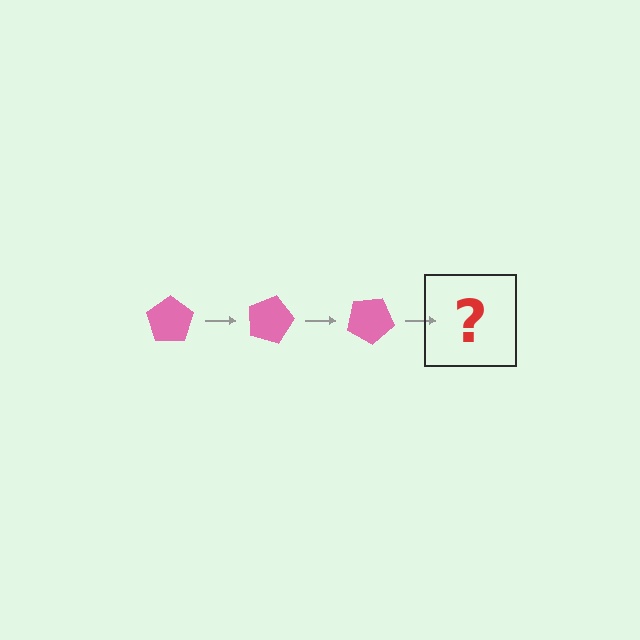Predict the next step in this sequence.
The next step is a pink pentagon rotated 45 degrees.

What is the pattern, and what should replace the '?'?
The pattern is that the pentagon rotates 15 degrees each step. The '?' should be a pink pentagon rotated 45 degrees.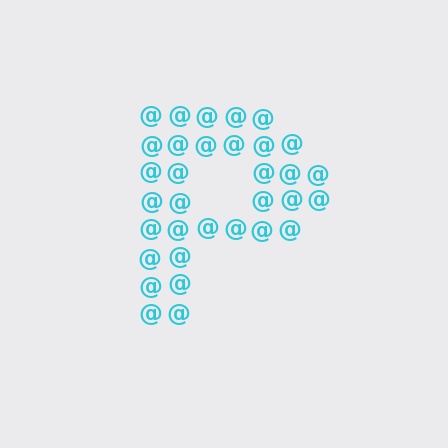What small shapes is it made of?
It is made of small at signs.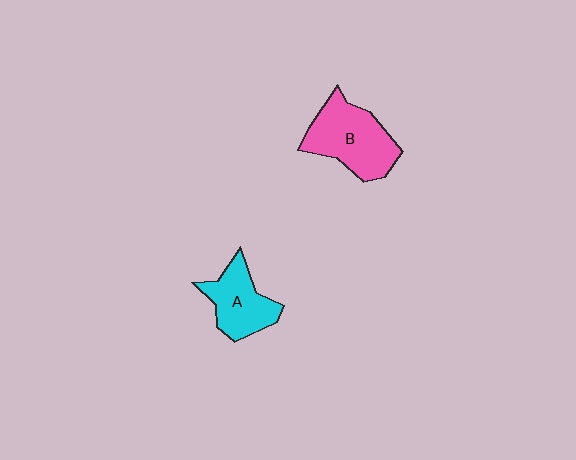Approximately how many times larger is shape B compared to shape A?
Approximately 1.4 times.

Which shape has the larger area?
Shape B (pink).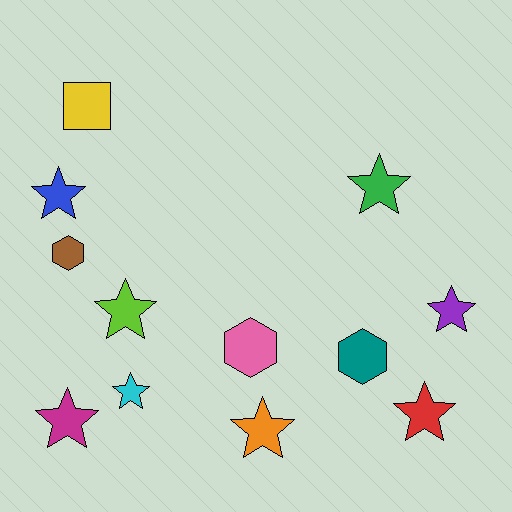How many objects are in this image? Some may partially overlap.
There are 12 objects.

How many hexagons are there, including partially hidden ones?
There are 3 hexagons.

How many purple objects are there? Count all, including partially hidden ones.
There is 1 purple object.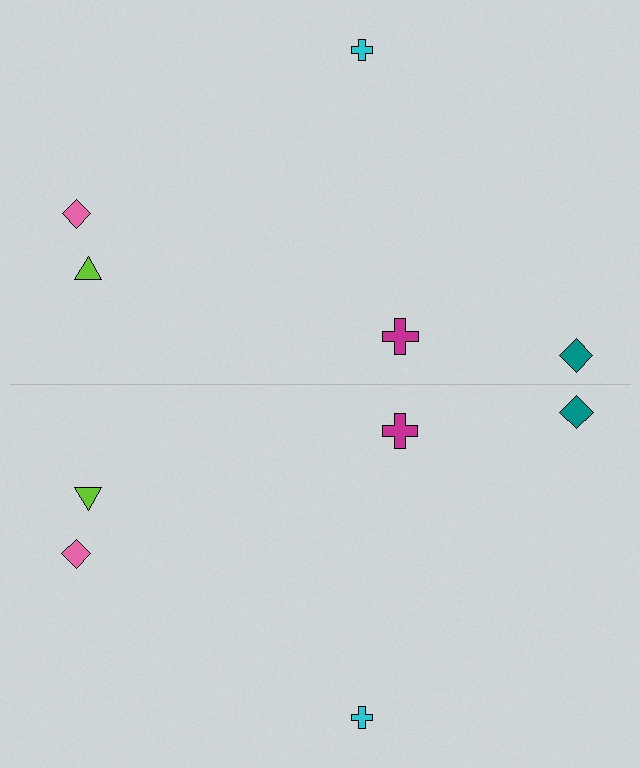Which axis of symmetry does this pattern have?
The pattern has a horizontal axis of symmetry running through the center of the image.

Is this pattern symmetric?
Yes, this pattern has bilateral (reflection) symmetry.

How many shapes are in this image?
There are 10 shapes in this image.